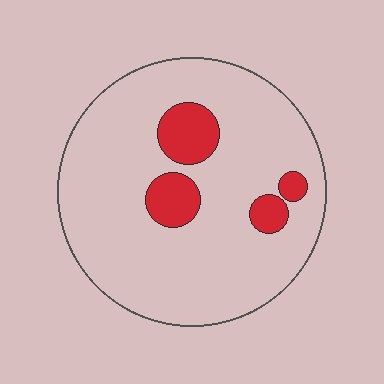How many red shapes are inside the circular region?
4.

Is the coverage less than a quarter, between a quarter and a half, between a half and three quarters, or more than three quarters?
Less than a quarter.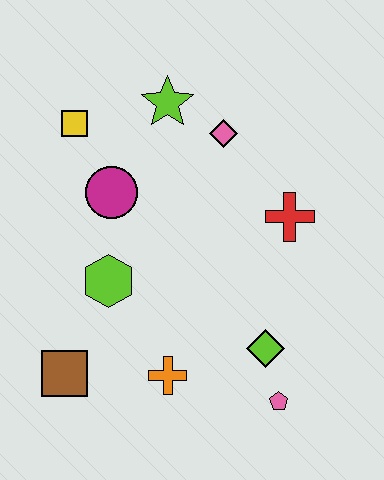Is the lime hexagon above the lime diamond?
Yes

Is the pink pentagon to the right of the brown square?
Yes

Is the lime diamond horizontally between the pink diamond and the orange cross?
No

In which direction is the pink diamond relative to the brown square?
The pink diamond is above the brown square.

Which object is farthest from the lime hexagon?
The pink pentagon is farthest from the lime hexagon.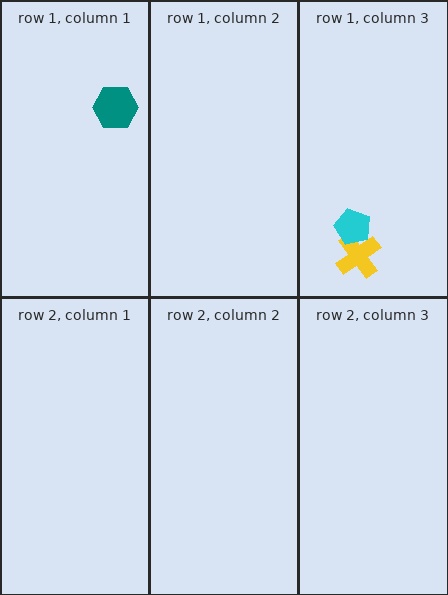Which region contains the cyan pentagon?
The row 1, column 3 region.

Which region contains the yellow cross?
The row 1, column 3 region.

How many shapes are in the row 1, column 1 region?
1.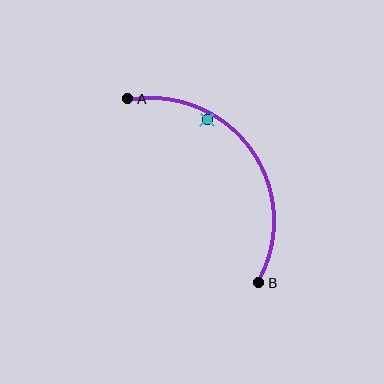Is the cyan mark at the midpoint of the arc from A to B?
No — the cyan mark does not lie on the arc at all. It sits slightly inside the curve.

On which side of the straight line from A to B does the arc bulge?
The arc bulges above and to the right of the straight line connecting A and B.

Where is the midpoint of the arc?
The arc midpoint is the point on the curve farthest from the straight line joining A and B. It sits above and to the right of that line.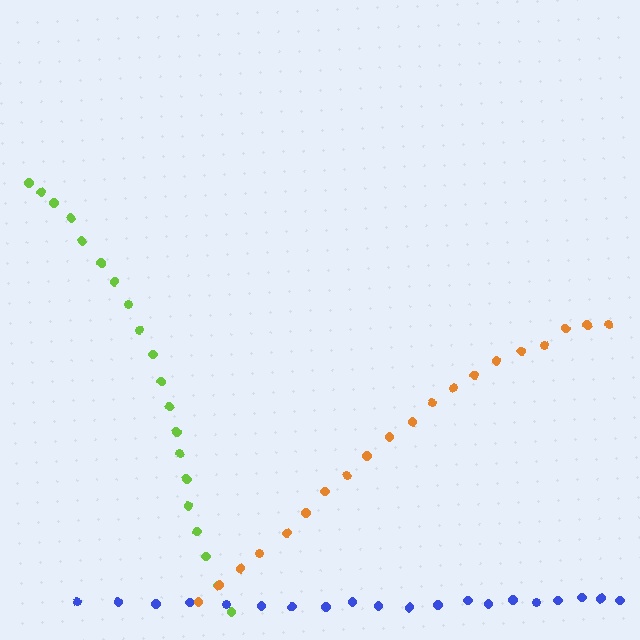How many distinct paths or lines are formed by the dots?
There are 3 distinct paths.